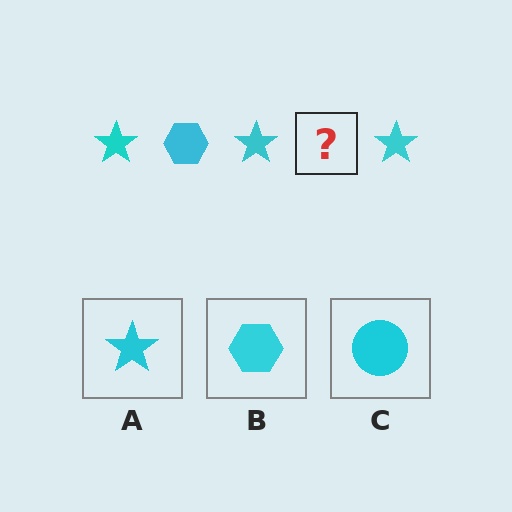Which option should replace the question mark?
Option B.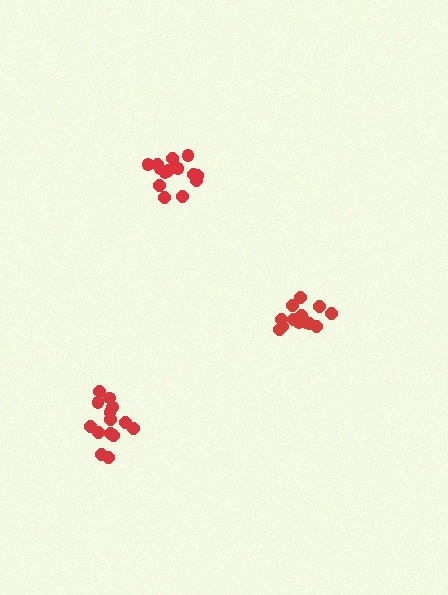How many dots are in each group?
Group 1: 15 dots, Group 2: 14 dots, Group 3: 15 dots (44 total).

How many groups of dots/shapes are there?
There are 3 groups.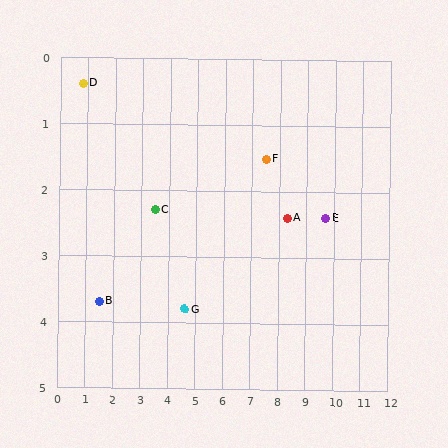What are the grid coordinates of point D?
Point D is at approximately (0.8, 0.4).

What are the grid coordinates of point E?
Point E is at approximately (9.7, 2.4).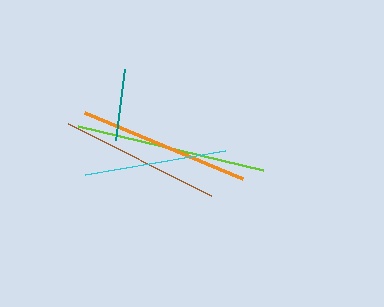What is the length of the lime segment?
The lime segment is approximately 189 pixels long.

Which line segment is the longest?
The lime line is the longest at approximately 189 pixels.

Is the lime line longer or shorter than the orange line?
The lime line is longer than the orange line.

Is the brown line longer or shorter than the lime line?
The lime line is longer than the brown line.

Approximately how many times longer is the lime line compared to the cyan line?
The lime line is approximately 1.3 times the length of the cyan line.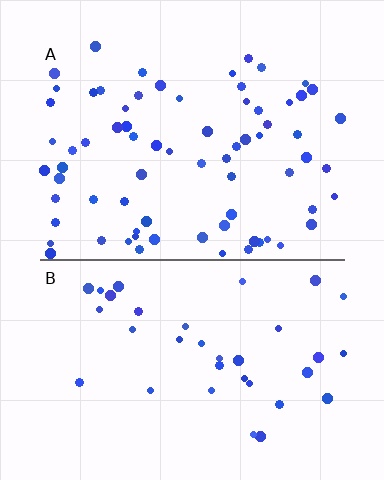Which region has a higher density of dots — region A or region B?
A (the top).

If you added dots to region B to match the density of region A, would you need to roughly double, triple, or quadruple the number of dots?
Approximately double.